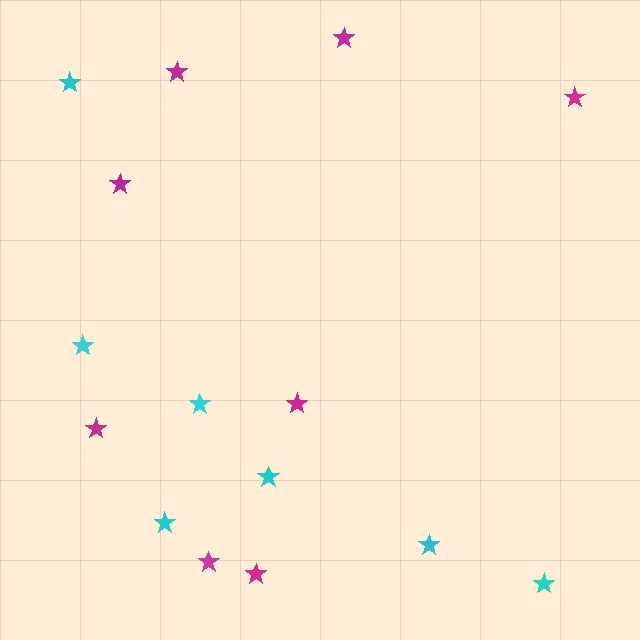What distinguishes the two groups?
There are 2 groups: one group of cyan stars (7) and one group of magenta stars (8).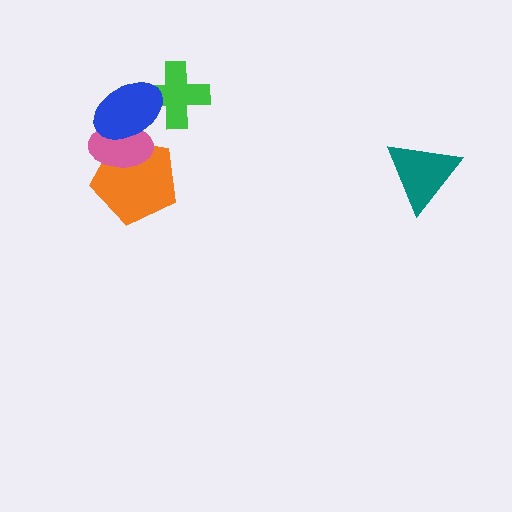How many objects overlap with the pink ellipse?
2 objects overlap with the pink ellipse.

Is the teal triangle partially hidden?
No, no other shape covers it.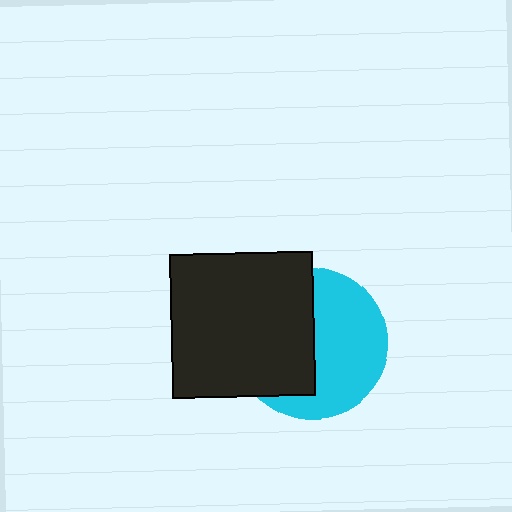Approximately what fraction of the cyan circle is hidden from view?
Roughly 48% of the cyan circle is hidden behind the black square.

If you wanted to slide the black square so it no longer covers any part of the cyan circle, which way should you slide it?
Slide it left — that is the most direct way to separate the two shapes.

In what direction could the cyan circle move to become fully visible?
The cyan circle could move right. That would shift it out from behind the black square entirely.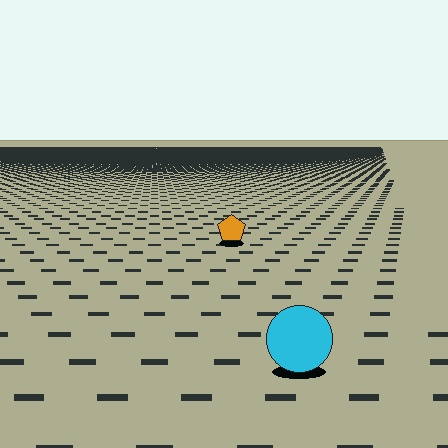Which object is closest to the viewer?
The cyan circle is closest. The texture marks near it are larger and more spread out.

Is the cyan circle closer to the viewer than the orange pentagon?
Yes. The cyan circle is closer — you can tell from the texture gradient: the ground texture is coarser near it.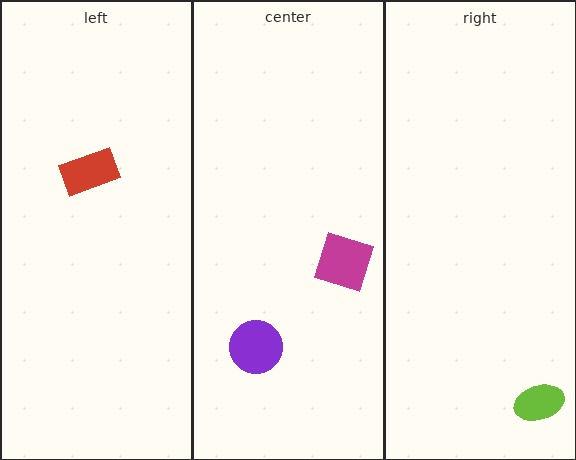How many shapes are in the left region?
1.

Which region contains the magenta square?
The center region.